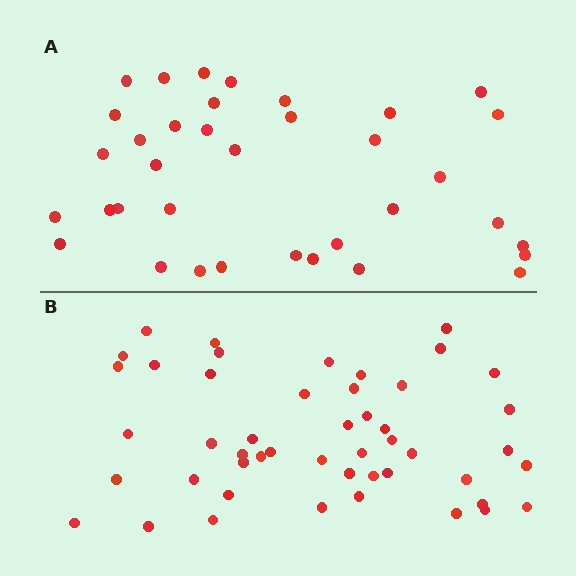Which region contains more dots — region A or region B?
Region B (the bottom region) has more dots.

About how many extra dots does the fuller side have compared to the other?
Region B has roughly 12 or so more dots than region A.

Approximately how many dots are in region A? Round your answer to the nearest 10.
About 40 dots. (The exact count is 36, which rounds to 40.)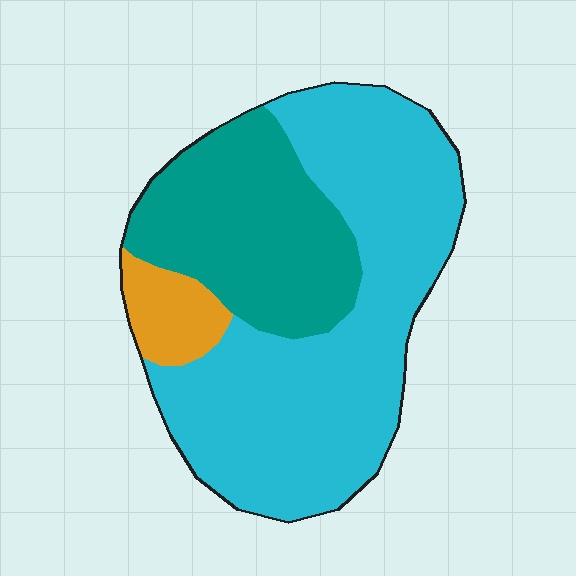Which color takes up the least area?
Orange, at roughly 10%.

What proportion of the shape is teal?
Teal takes up about one third (1/3) of the shape.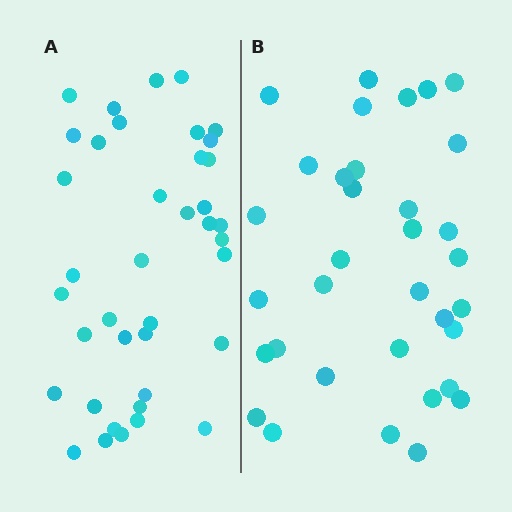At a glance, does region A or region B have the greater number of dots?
Region A (the left region) has more dots.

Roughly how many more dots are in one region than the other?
Region A has about 5 more dots than region B.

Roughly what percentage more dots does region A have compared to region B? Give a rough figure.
About 15% more.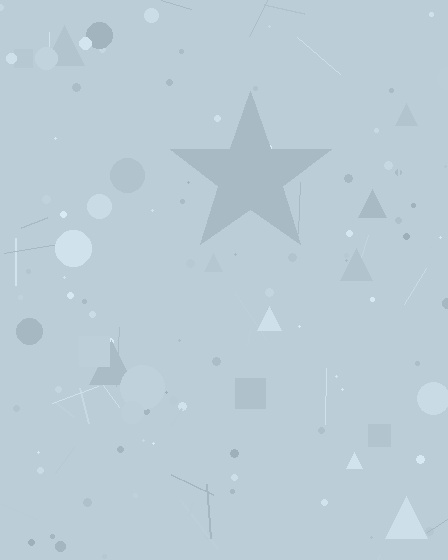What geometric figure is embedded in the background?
A star is embedded in the background.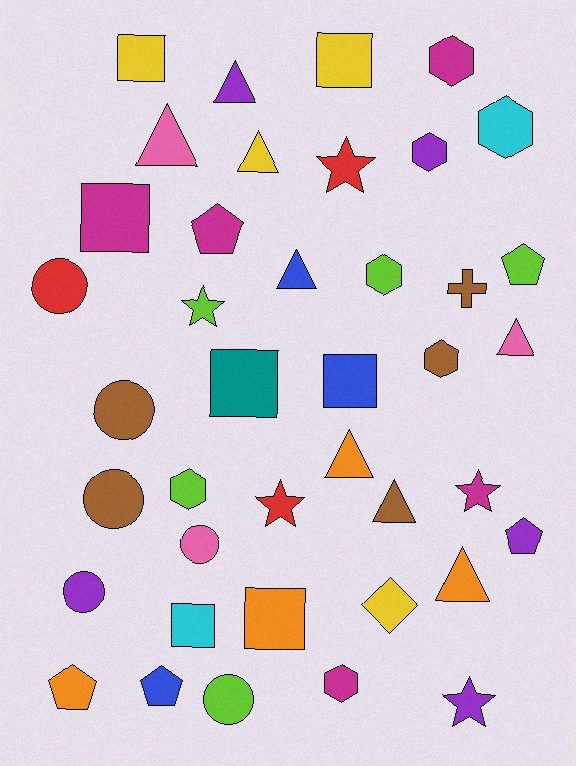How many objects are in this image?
There are 40 objects.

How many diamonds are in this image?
There is 1 diamond.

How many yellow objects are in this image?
There are 4 yellow objects.